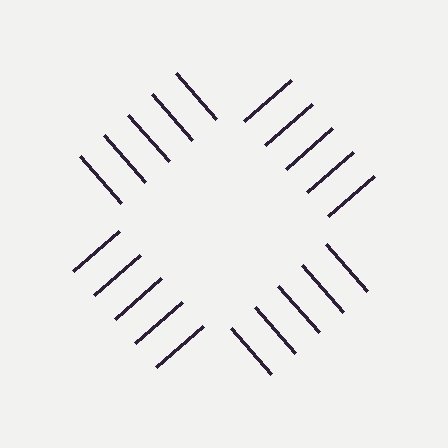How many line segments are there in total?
20 — 5 along each of the 4 edges.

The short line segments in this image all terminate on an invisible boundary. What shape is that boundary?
An illusory square — the line segments terminate on its edges but no continuous stroke is drawn.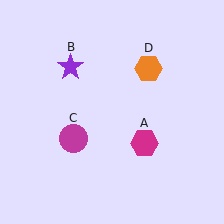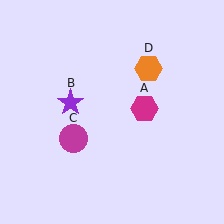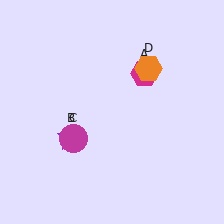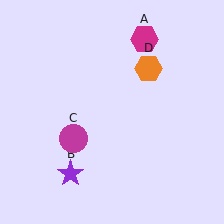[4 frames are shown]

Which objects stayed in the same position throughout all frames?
Magenta circle (object C) and orange hexagon (object D) remained stationary.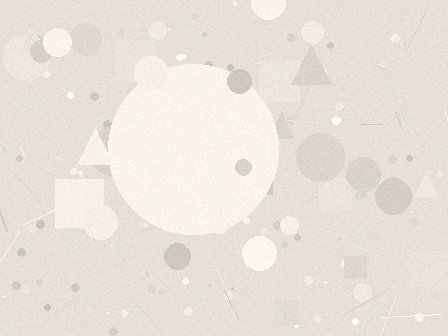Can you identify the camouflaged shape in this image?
The camouflaged shape is a circle.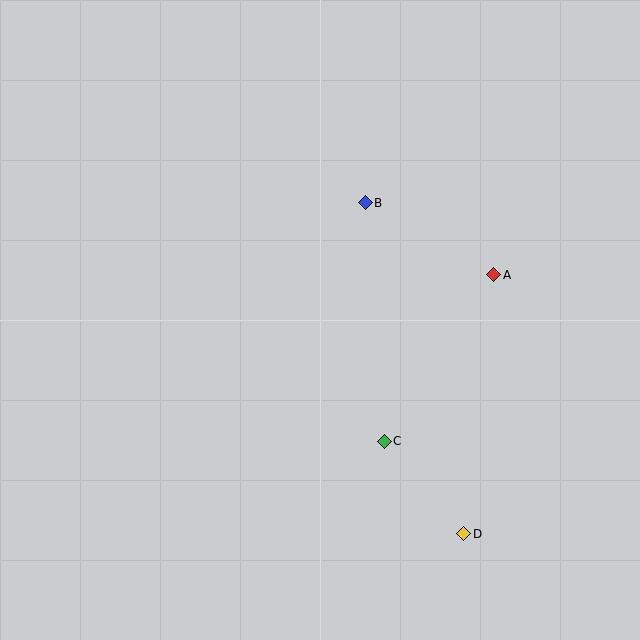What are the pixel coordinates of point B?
Point B is at (365, 203).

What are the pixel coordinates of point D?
Point D is at (464, 534).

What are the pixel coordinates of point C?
Point C is at (384, 441).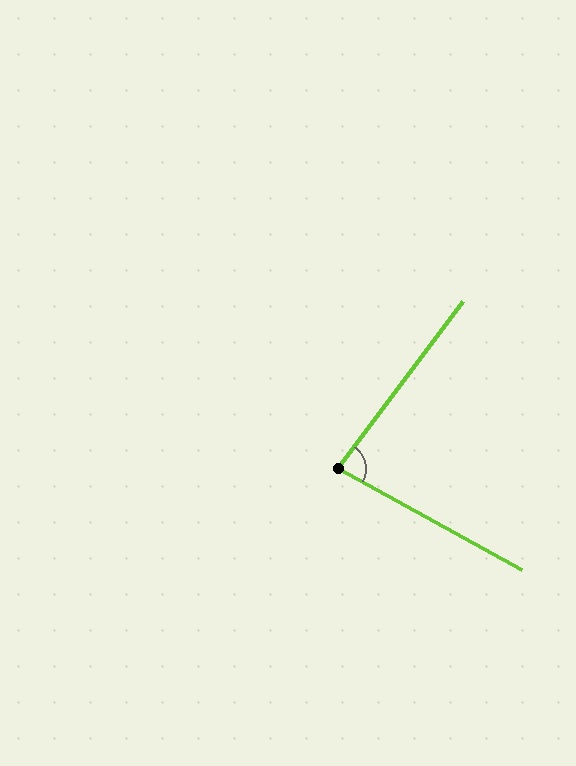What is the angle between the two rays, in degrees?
Approximately 82 degrees.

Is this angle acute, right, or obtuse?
It is acute.